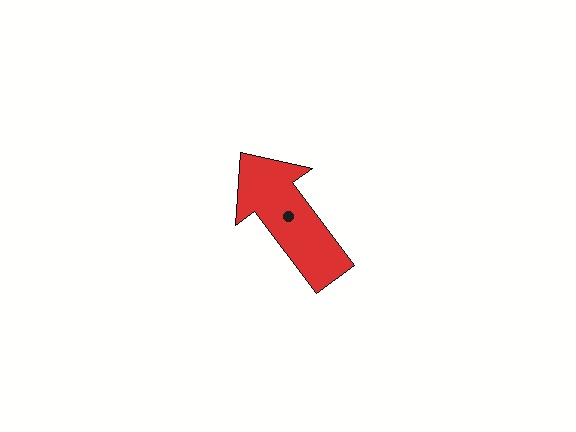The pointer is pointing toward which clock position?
Roughly 11 o'clock.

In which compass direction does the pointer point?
Northwest.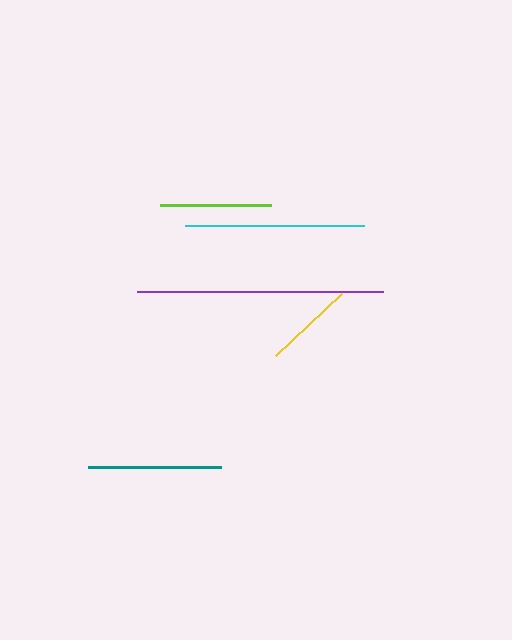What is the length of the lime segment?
The lime segment is approximately 112 pixels long.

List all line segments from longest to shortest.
From longest to shortest: purple, cyan, teal, lime, yellow.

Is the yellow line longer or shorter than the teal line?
The teal line is longer than the yellow line.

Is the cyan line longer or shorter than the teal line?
The cyan line is longer than the teal line.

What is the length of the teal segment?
The teal segment is approximately 133 pixels long.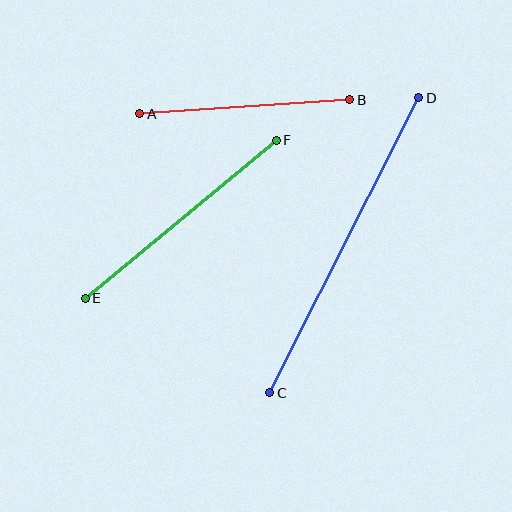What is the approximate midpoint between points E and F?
The midpoint is at approximately (181, 219) pixels.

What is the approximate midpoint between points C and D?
The midpoint is at approximately (344, 245) pixels.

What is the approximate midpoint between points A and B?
The midpoint is at approximately (245, 107) pixels.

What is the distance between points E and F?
The distance is approximately 248 pixels.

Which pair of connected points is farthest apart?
Points C and D are farthest apart.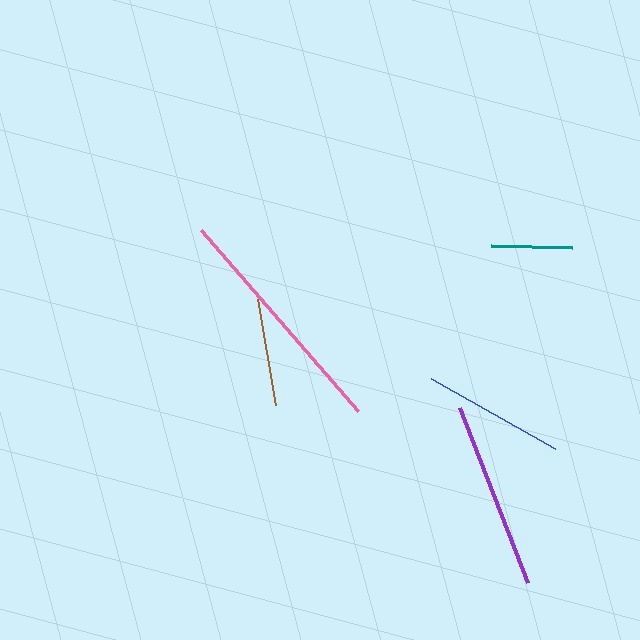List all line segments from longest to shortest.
From longest to shortest: pink, purple, blue, brown, teal.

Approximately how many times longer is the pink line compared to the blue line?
The pink line is approximately 1.7 times the length of the blue line.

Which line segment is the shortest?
The teal line is the shortest at approximately 82 pixels.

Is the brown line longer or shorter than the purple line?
The purple line is longer than the brown line.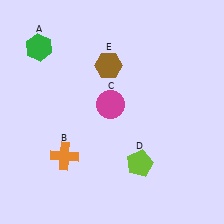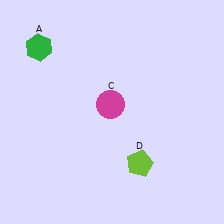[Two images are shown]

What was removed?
The orange cross (B), the brown hexagon (E) were removed in Image 2.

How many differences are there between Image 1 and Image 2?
There are 2 differences between the two images.